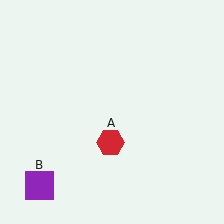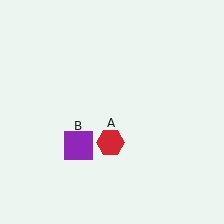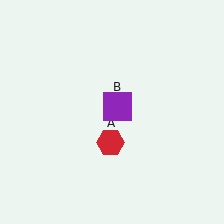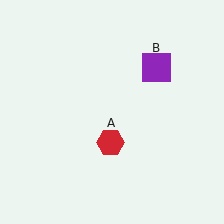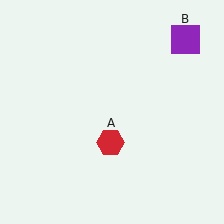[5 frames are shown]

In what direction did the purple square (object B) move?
The purple square (object B) moved up and to the right.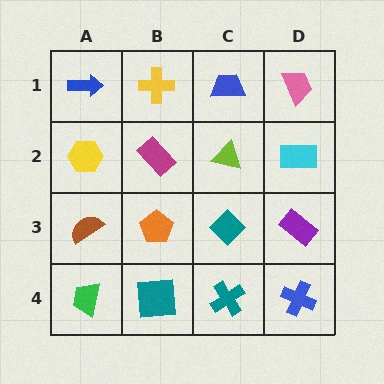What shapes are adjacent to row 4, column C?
A teal diamond (row 3, column C), a teal square (row 4, column B), a blue cross (row 4, column D).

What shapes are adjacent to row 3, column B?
A magenta rectangle (row 2, column B), a teal square (row 4, column B), a brown semicircle (row 3, column A), a teal diamond (row 3, column C).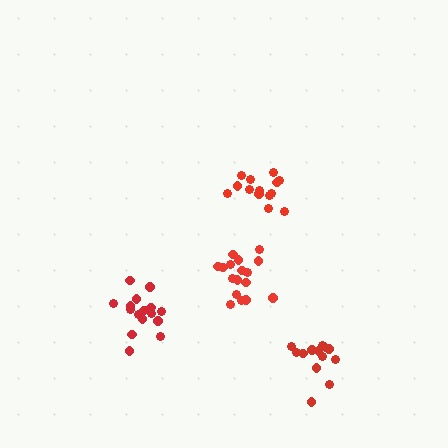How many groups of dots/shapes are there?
There are 4 groups.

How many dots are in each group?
Group 1: 17 dots, Group 2: 16 dots, Group 3: 14 dots, Group 4: 13 dots (60 total).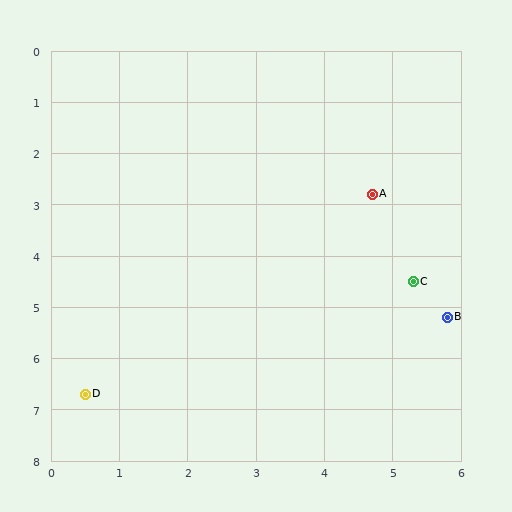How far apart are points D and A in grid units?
Points D and A are about 5.7 grid units apart.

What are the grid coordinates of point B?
Point B is at approximately (5.8, 5.2).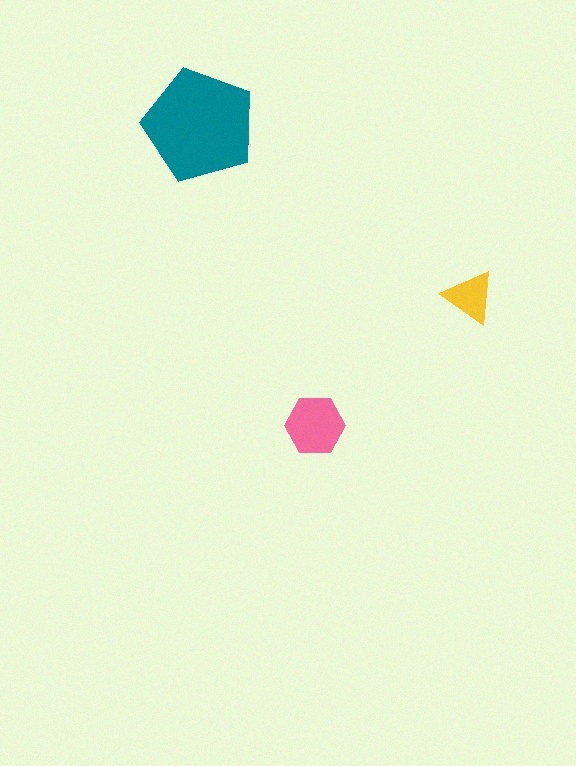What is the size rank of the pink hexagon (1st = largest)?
2nd.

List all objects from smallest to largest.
The yellow triangle, the pink hexagon, the teal pentagon.